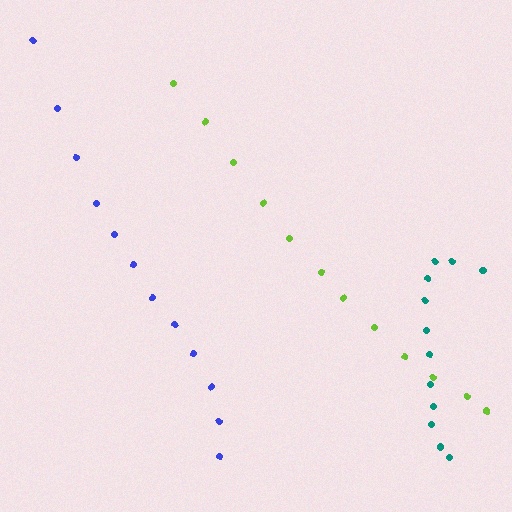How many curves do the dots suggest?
There are 3 distinct paths.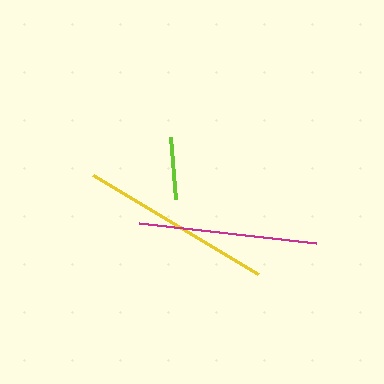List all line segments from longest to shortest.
From longest to shortest: yellow, magenta, lime.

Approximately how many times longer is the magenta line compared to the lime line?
The magenta line is approximately 2.9 times the length of the lime line.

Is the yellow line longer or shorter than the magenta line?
The yellow line is longer than the magenta line.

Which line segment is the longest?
The yellow line is the longest at approximately 193 pixels.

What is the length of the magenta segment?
The magenta segment is approximately 178 pixels long.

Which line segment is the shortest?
The lime line is the shortest at approximately 62 pixels.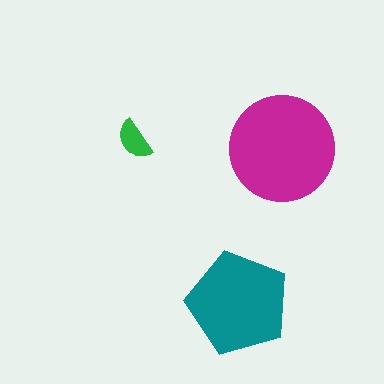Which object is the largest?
The magenta circle.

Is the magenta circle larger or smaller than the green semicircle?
Larger.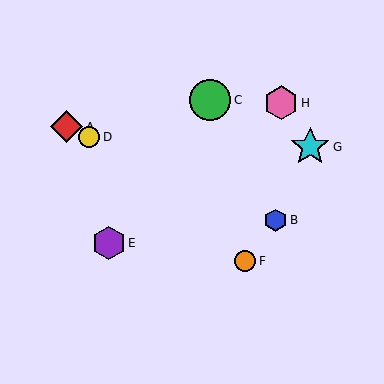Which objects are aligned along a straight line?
Objects A, B, D are aligned along a straight line.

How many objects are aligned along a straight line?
3 objects (A, B, D) are aligned along a straight line.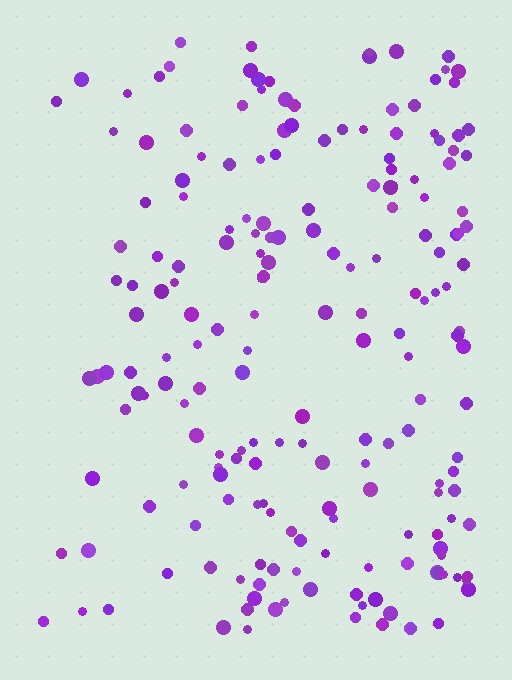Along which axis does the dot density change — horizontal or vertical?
Horizontal.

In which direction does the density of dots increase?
From left to right, with the right side densest.